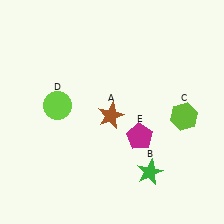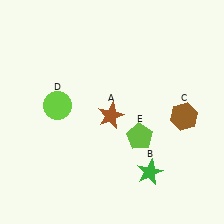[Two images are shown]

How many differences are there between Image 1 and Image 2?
There are 2 differences between the two images.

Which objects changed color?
C changed from lime to brown. E changed from magenta to lime.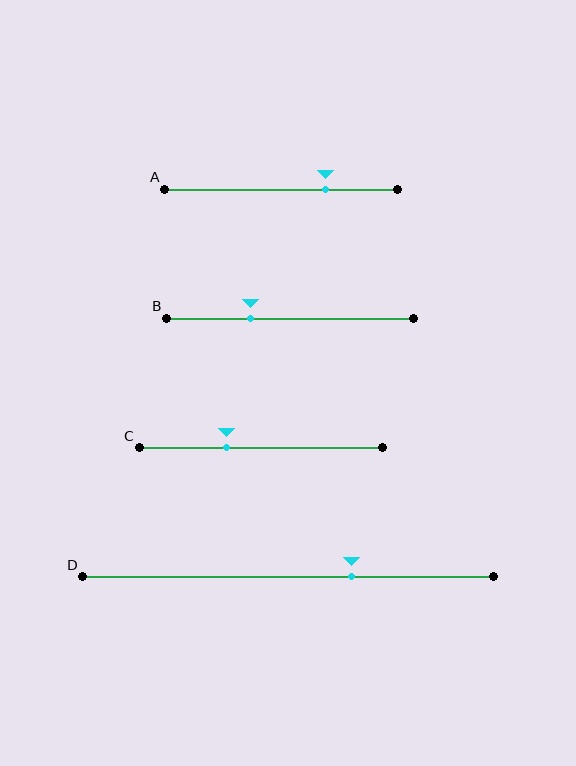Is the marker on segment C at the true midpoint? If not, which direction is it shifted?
No, the marker on segment C is shifted to the left by about 14% of the segment length.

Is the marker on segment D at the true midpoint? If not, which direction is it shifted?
No, the marker on segment D is shifted to the right by about 16% of the segment length.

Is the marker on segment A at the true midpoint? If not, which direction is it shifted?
No, the marker on segment A is shifted to the right by about 19% of the segment length.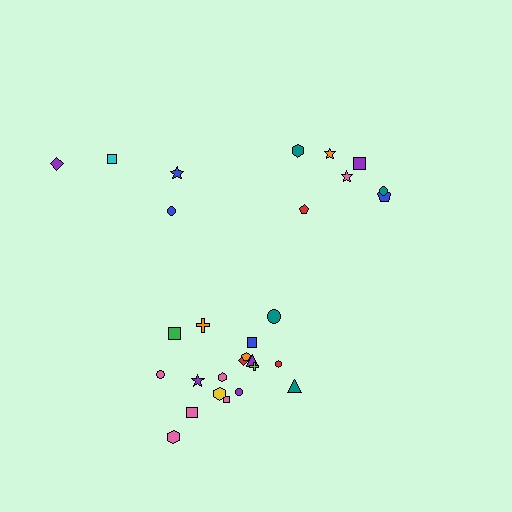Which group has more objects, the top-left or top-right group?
The top-right group.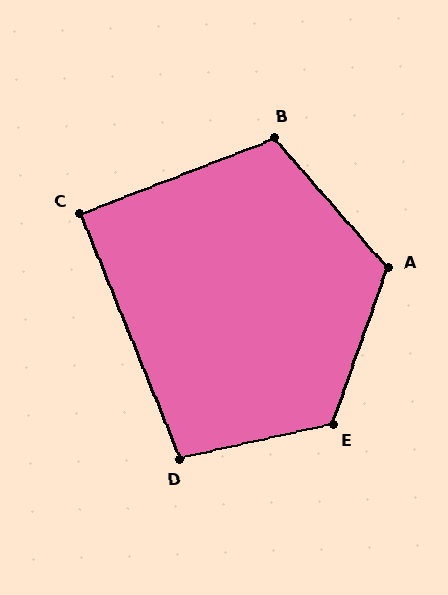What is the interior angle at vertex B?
Approximately 110 degrees (obtuse).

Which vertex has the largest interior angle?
E, at approximately 122 degrees.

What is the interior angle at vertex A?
Approximately 119 degrees (obtuse).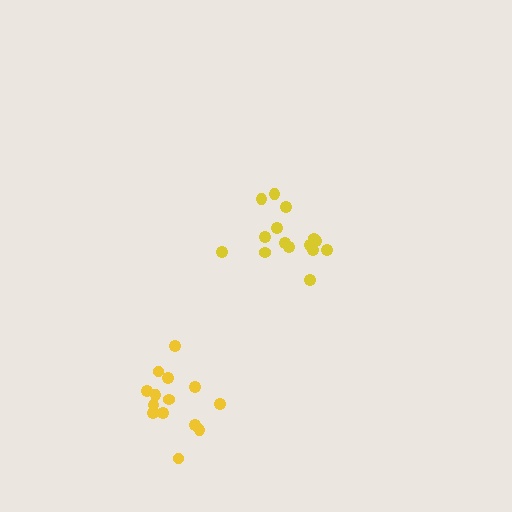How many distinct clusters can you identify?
There are 2 distinct clusters.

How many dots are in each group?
Group 1: 15 dots, Group 2: 14 dots (29 total).